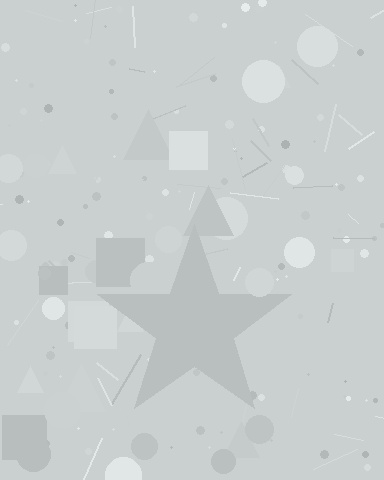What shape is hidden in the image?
A star is hidden in the image.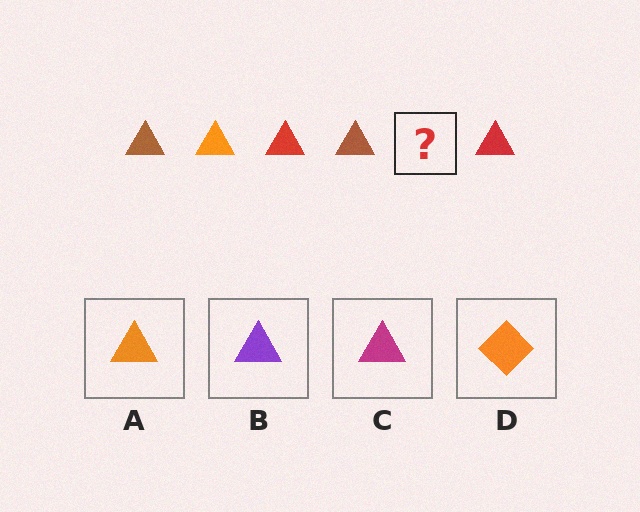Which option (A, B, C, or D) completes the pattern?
A.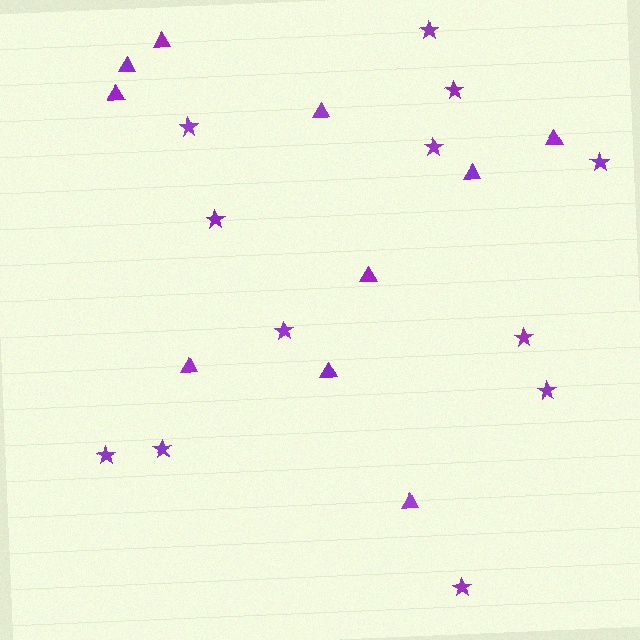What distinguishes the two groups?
There are 2 groups: one group of stars (12) and one group of triangles (10).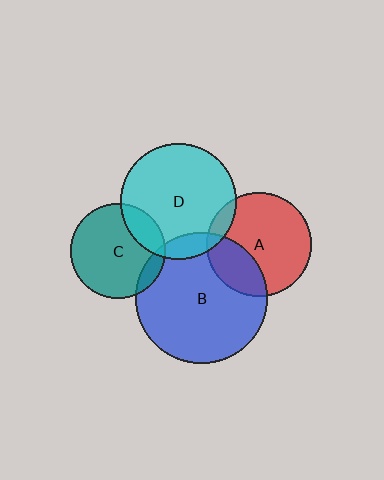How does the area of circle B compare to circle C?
Approximately 1.9 times.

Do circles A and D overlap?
Yes.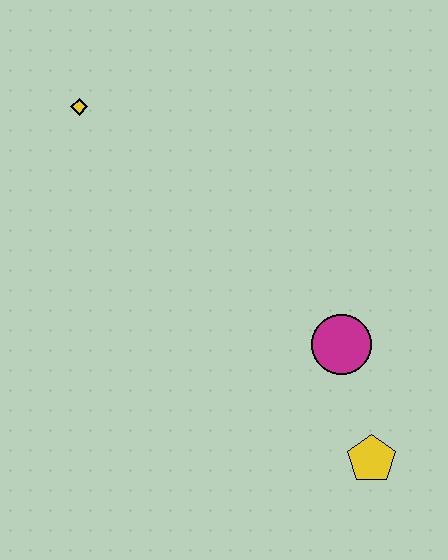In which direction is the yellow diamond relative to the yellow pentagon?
The yellow diamond is above the yellow pentagon.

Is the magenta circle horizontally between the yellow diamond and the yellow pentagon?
Yes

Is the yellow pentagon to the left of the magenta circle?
No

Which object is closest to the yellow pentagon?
The magenta circle is closest to the yellow pentagon.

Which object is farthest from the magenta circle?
The yellow diamond is farthest from the magenta circle.